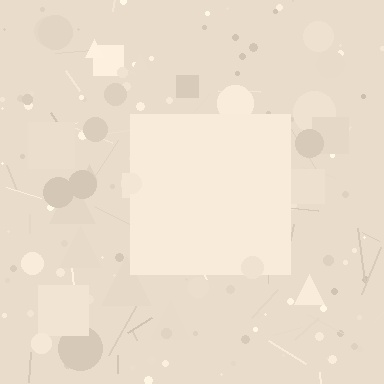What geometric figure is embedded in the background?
A square is embedded in the background.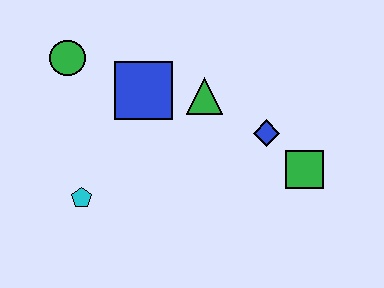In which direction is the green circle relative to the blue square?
The green circle is to the left of the blue square.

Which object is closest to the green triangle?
The blue square is closest to the green triangle.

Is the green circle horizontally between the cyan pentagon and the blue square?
No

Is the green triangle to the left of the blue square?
No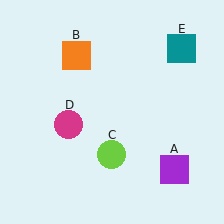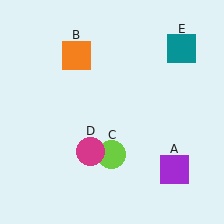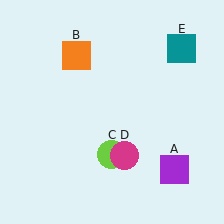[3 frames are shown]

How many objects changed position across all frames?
1 object changed position: magenta circle (object D).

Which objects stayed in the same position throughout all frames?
Purple square (object A) and orange square (object B) and lime circle (object C) and teal square (object E) remained stationary.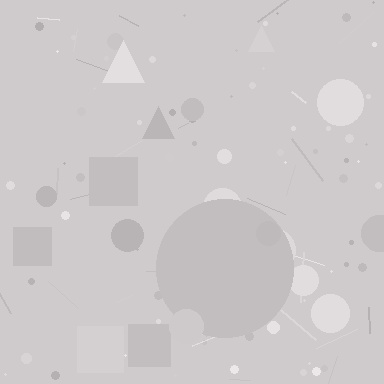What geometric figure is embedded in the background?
A circle is embedded in the background.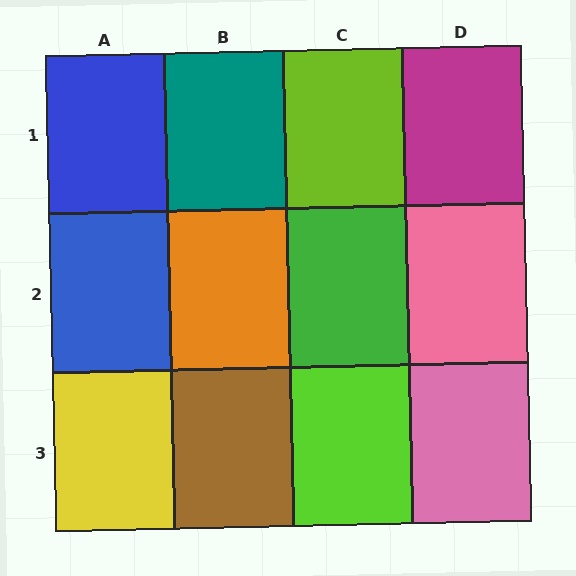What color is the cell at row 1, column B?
Teal.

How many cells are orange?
1 cell is orange.